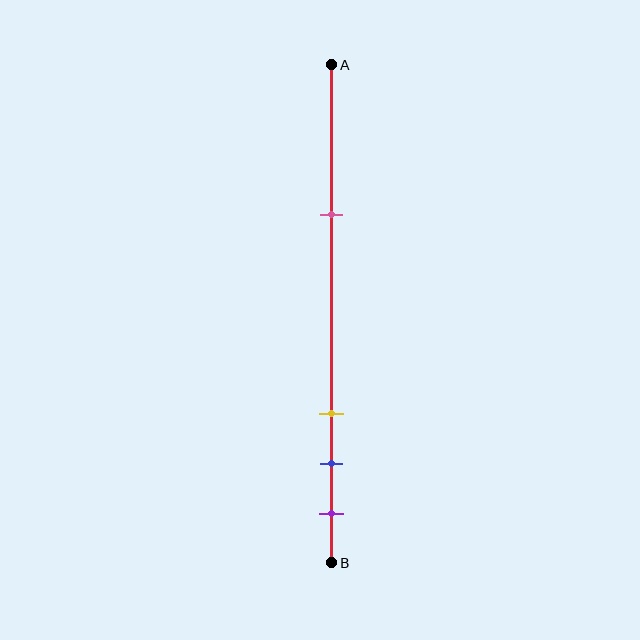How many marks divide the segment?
There are 4 marks dividing the segment.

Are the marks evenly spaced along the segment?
No, the marks are not evenly spaced.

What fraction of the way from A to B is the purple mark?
The purple mark is approximately 90% (0.9) of the way from A to B.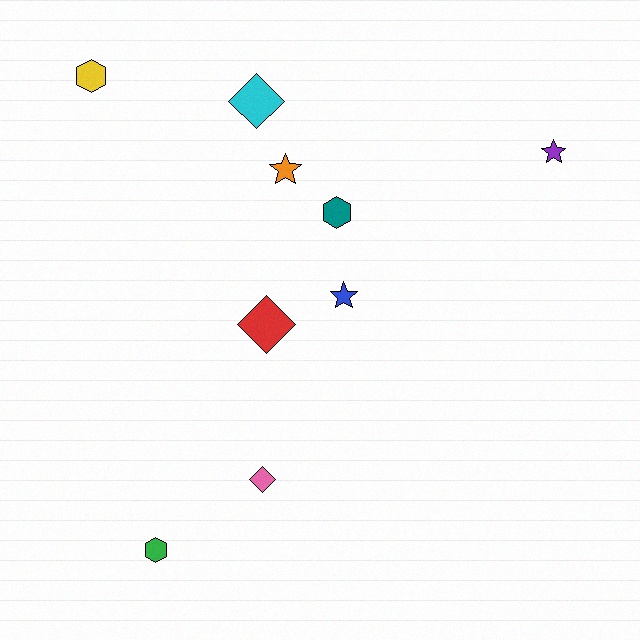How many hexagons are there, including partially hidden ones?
There are 3 hexagons.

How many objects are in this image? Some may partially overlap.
There are 9 objects.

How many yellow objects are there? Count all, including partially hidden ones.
There is 1 yellow object.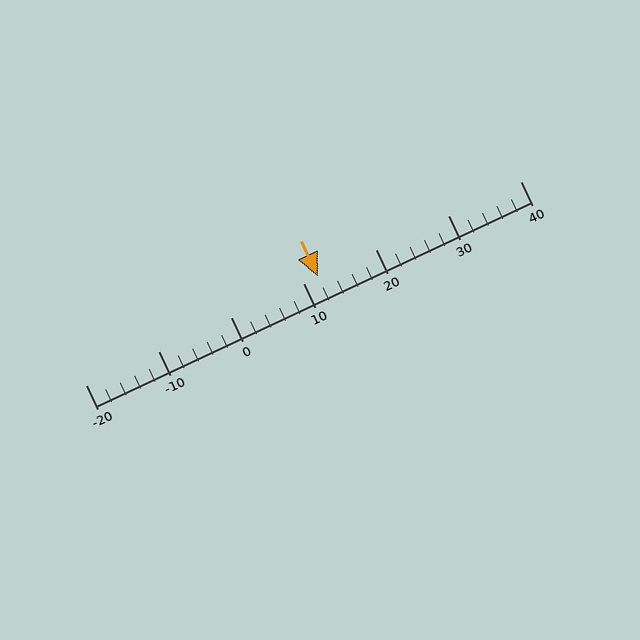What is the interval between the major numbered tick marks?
The major tick marks are spaced 10 units apart.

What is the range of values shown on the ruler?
The ruler shows values from -20 to 40.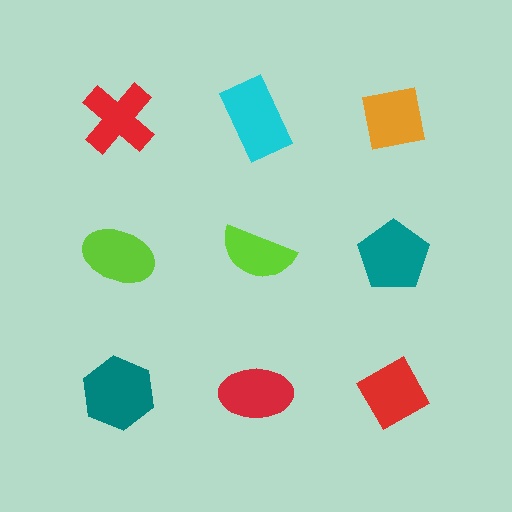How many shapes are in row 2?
3 shapes.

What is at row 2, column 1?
A lime ellipse.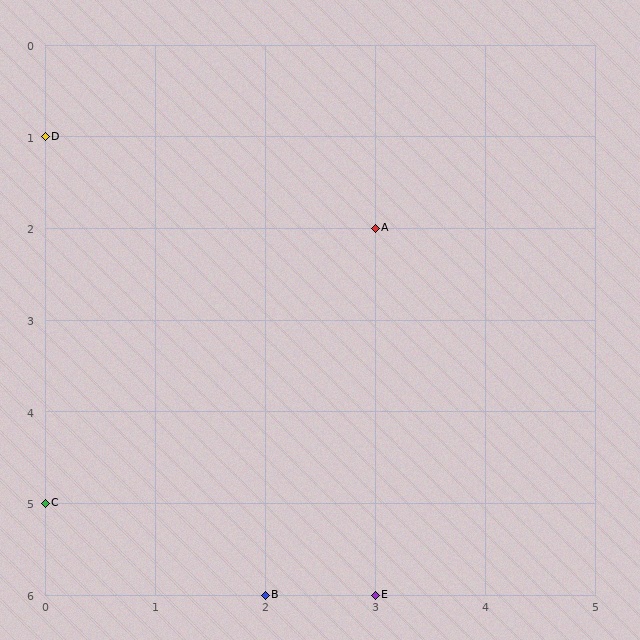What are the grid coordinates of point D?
Point D is at grid coordinates (0, 1).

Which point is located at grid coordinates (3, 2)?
Point A is at (3, 2).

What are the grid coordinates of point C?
Point C is at grid coordinates (0, 5).